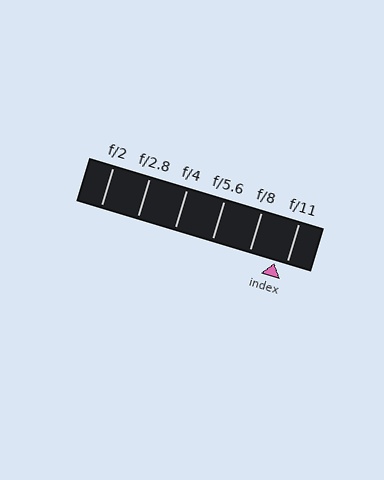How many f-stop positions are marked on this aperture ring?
There are 6 f-stop positions marked.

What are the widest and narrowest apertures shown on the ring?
The widest aperture shown is f/2 and the narrowest is f/11.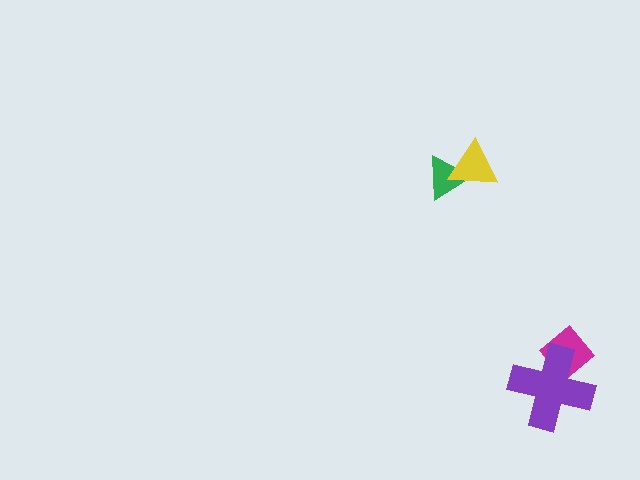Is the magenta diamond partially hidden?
Yes, it is partially covered by another shape.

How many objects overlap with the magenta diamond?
1 object overlaps with the magenta diamond.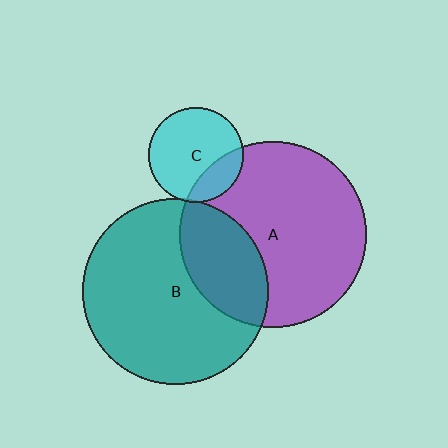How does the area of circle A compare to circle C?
Approximately 3.9 times.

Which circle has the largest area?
Circle B (teal).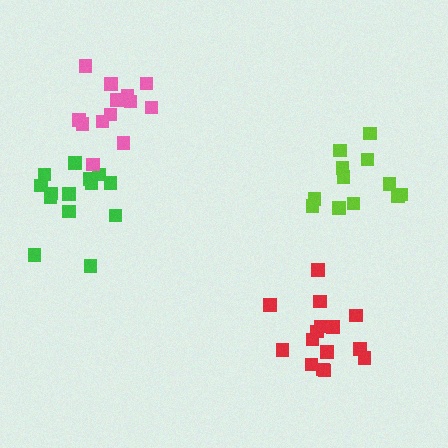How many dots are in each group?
Group 1: 15 dots, Group 2: 14 dots, Group 3: 12 dots, Group 4: 14 dots (55 total).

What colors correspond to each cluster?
The clusters are colored: red, green, lime, pink.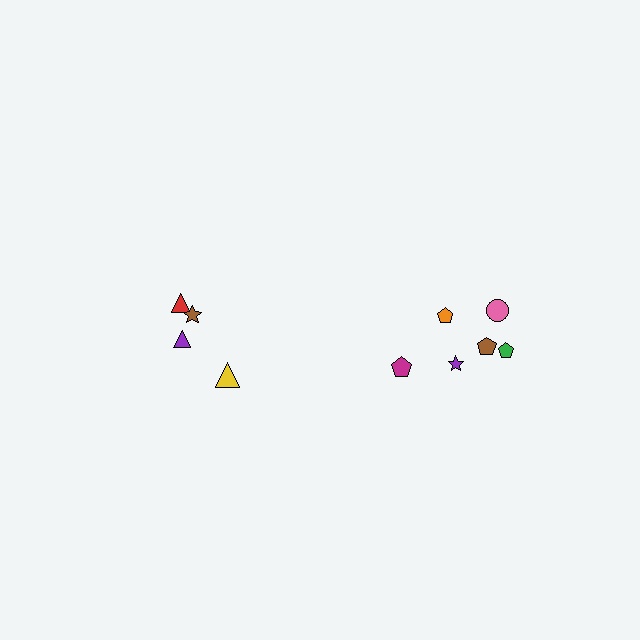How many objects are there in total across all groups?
There are 10 objects.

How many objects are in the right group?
There are 6 objects.